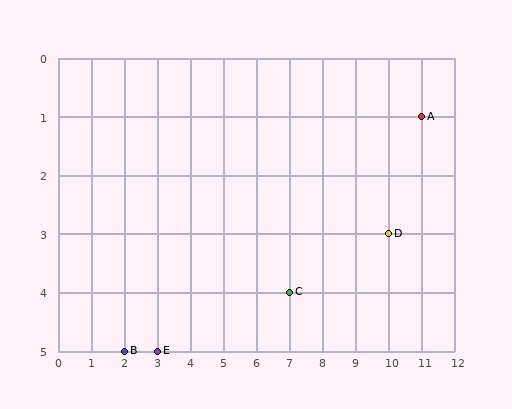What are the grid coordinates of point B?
Point B is at grid coordinates (2, 5).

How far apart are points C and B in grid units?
Points C and B are 5 columns and 1 row apart (about 5.1 grid units diagonally).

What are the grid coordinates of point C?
Point C is at grid coordinates (7, 4).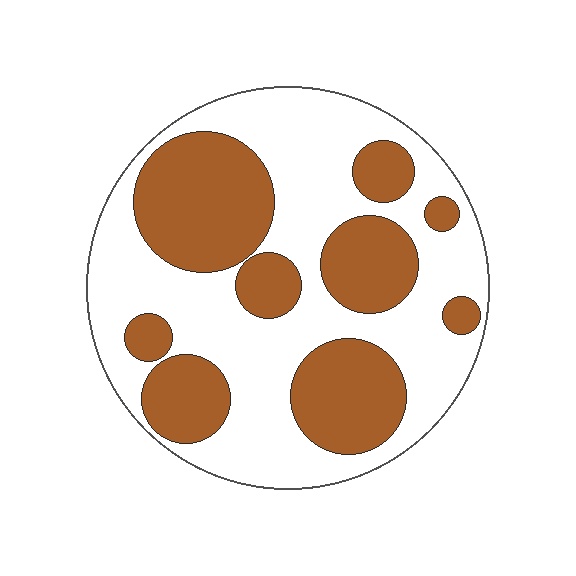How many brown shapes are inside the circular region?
9.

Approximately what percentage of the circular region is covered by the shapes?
Approximately 40%.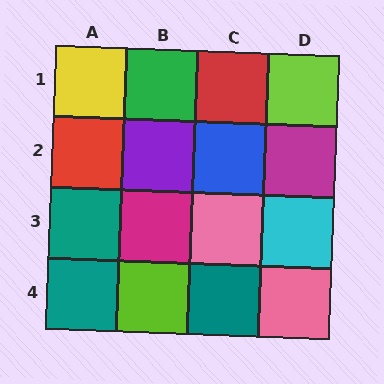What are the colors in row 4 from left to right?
Teal, lime, teal, pink.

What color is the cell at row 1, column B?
Green.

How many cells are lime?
2 cells are lime.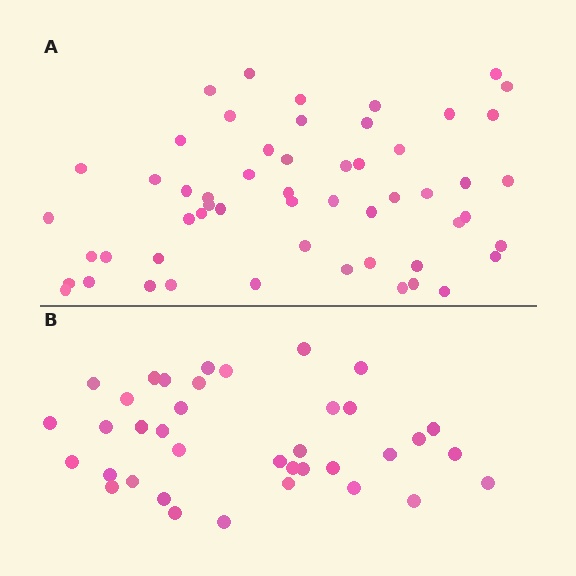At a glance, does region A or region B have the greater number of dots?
Region A (the top region) has more dots.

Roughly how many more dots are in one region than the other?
Region A has approximately 20 more dots than region B.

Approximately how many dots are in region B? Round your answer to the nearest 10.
About 40 dots. (The exact count is 37, which rounds to 40.)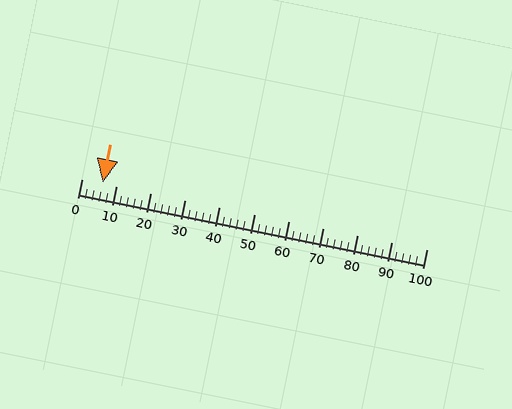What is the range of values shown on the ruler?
The ruler shows values from 0 to 100.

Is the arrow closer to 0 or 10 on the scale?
The arrow is closer to 10.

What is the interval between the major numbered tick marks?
The major tick marks are spaced 10 units apart.